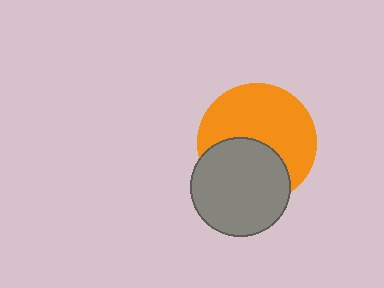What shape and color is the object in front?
The object in front is a gray circle.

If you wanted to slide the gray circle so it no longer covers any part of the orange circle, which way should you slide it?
Slide it down — that is the most direct way to separate the two shapes.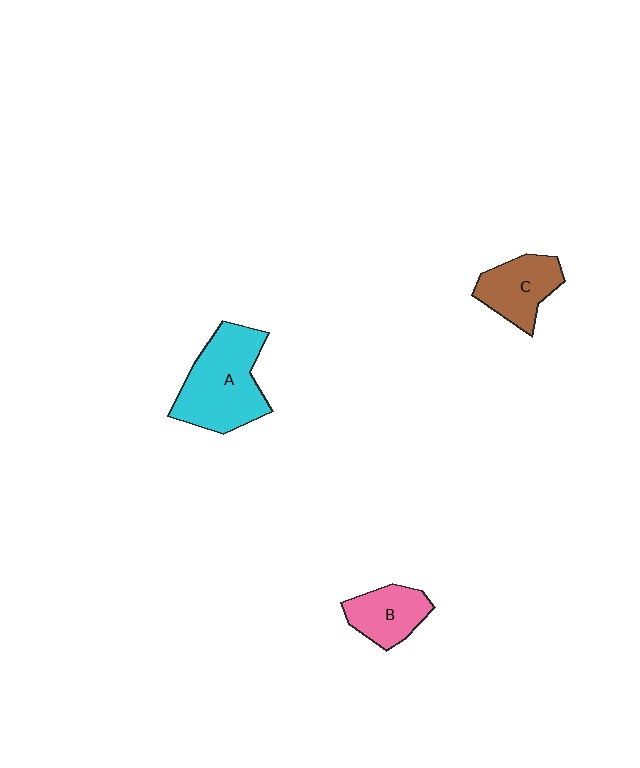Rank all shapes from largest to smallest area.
From largest to smallest: A (cyan), C (brown), B (pink).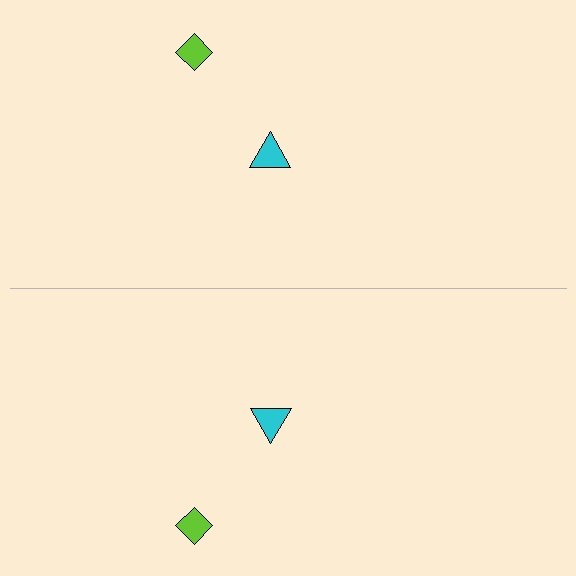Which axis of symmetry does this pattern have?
The pattern has a horizontal axis of symmetry running through the center of the image.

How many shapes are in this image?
There are 4 shapes in this image.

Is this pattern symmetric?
Yes, this pattern has bilateral (reflection) symmetry.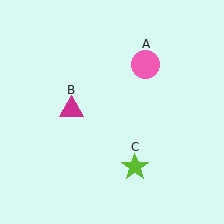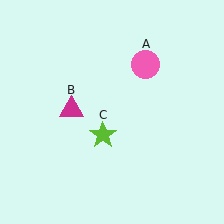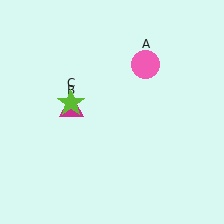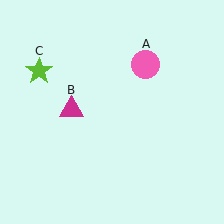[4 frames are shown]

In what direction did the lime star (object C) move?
The lime star (object C) moved up and to the left.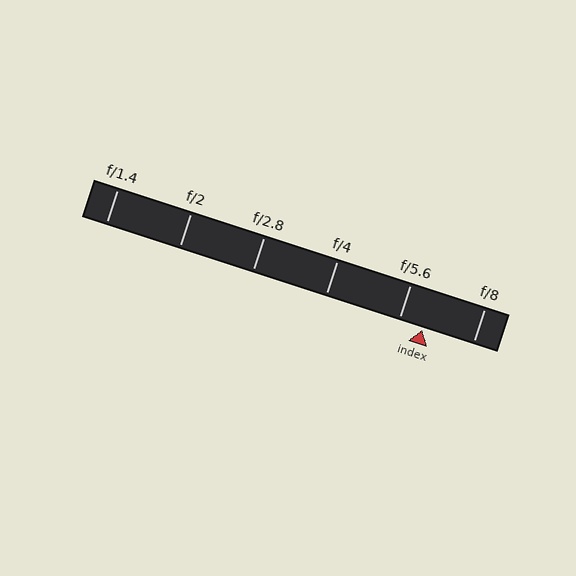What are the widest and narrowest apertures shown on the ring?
The widest aperture shown is f/1.4 and the narrowest is f/8.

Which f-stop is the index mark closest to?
The index mark is closest to f/5.6.